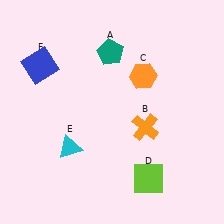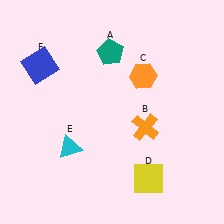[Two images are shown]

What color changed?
The square (D) changed from lime in Image 1 to yellow in Image 2.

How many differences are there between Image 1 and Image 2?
There is 1 difference between the two images.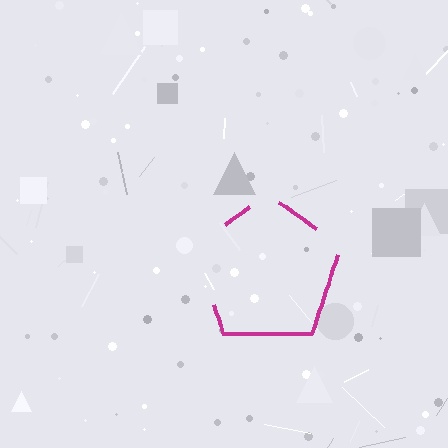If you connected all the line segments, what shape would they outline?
They would outline a pentagon.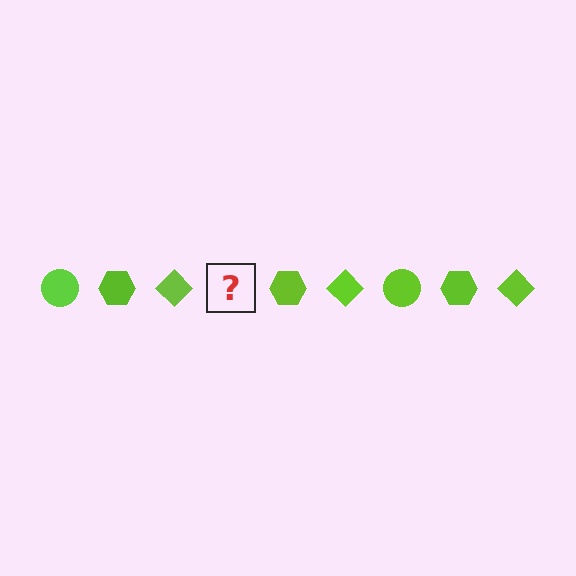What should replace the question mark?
The question mark should be replaced with a lime circle.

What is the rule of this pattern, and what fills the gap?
The rule is that the pattern cycles through circle, hexagon, diamond shapes in lime. The gap should be filled with a lime circle.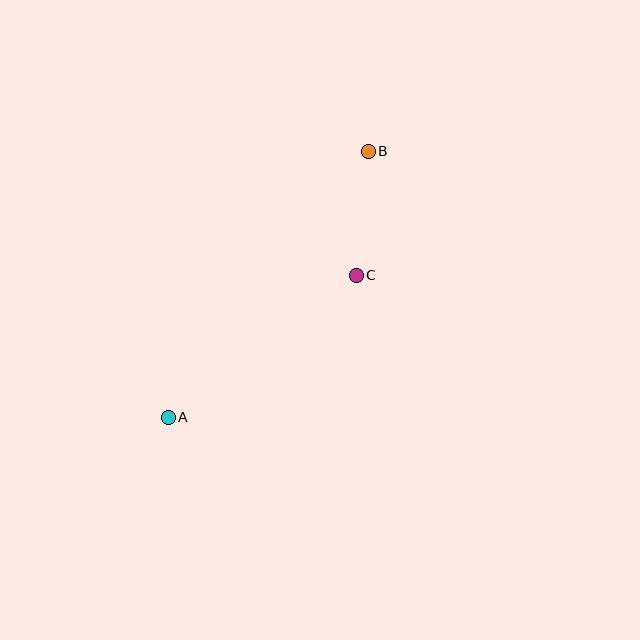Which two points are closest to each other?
Points B and C are closest to each other.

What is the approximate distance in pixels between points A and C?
The distance between A and C is approximately 236 pixels.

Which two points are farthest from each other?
Points A and B are farthest from each other.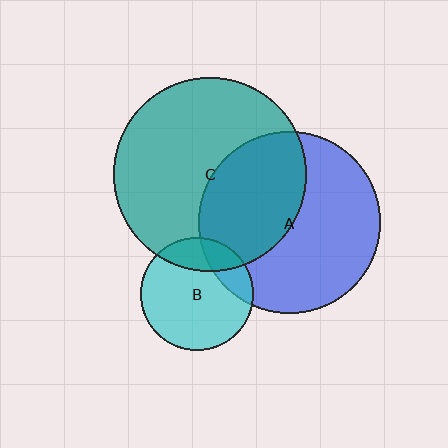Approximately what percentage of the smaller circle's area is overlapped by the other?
Approximately 20%.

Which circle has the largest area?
Circle C (teal).